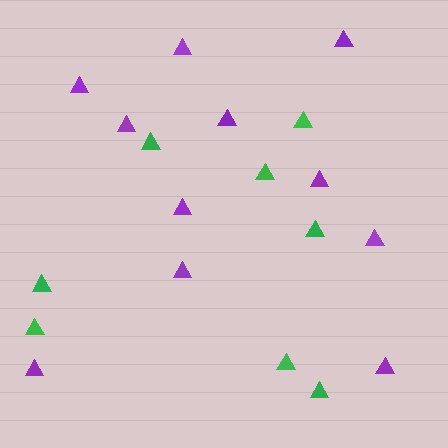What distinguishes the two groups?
There are 2 groups: one group of green triangles (8) and one group of purple triangles (11).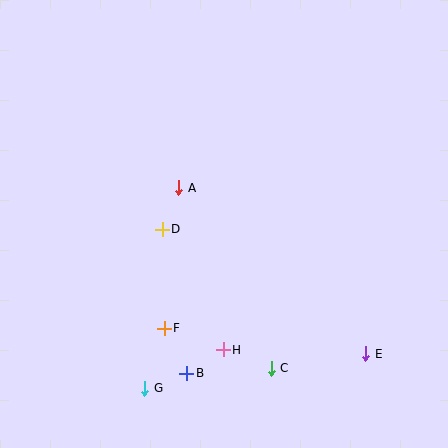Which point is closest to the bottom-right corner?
Point E is closest to the bottom-right corner.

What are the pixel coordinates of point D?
Point D is at (162, 229).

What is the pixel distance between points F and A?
The distance between F and A is 141 pixels.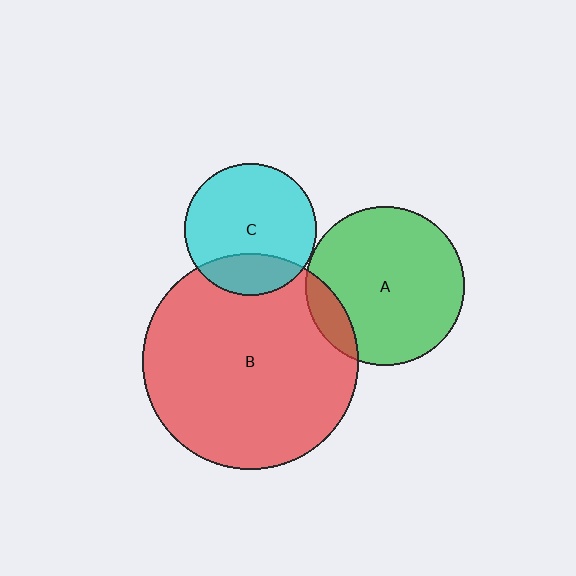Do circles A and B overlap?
Yes.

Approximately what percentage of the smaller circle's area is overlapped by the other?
Approximately 10%.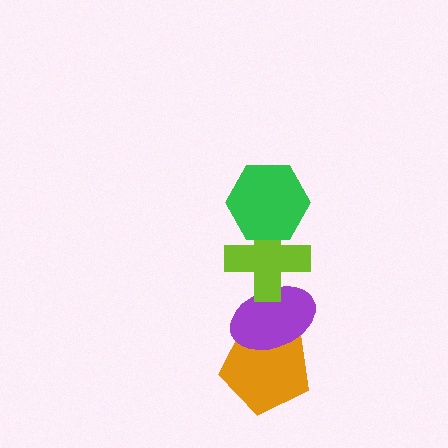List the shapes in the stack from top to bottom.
From top to bottom: the green hexagon, the lime cross, the purple ellipse, the orange pentagon.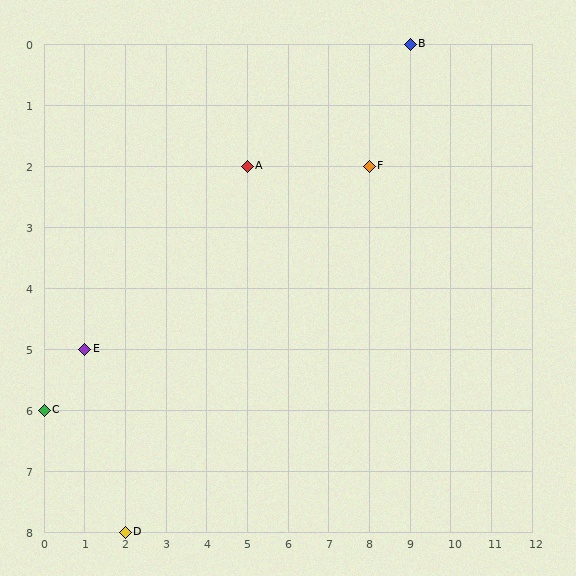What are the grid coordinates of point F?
Point F is at grid coordinates (8, 2).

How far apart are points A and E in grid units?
Points A and E are 4 columns and 3 rows apart (about 5.0 grid units diagonally).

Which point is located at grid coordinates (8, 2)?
Point F is at (8, 2).